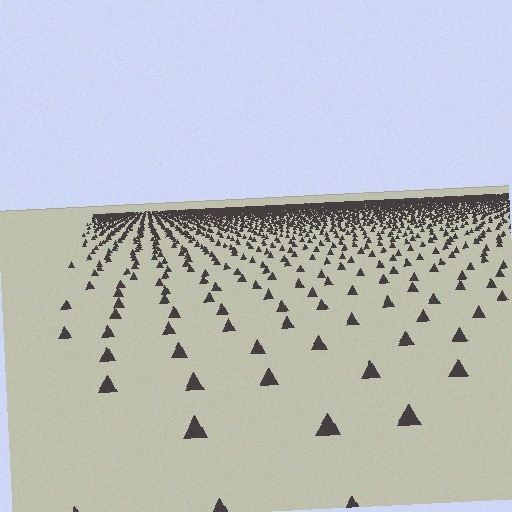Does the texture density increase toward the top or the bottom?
Density increases toward the top.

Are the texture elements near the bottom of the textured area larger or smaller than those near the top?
Larger. Near the bottom, elements are closer to the viewer and appear at a bigger on-screen size.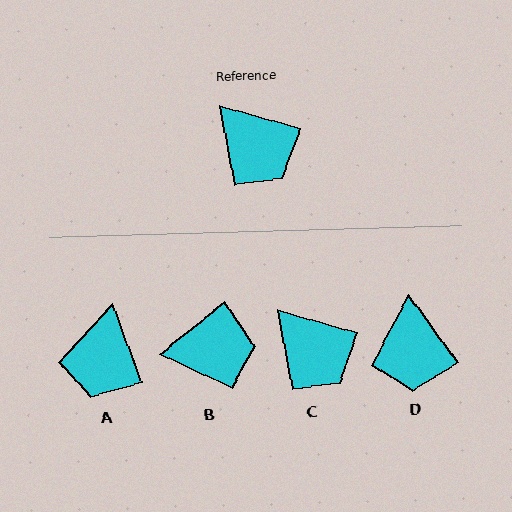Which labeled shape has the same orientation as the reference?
C.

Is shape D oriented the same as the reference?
No, it is off by about 39 degrees.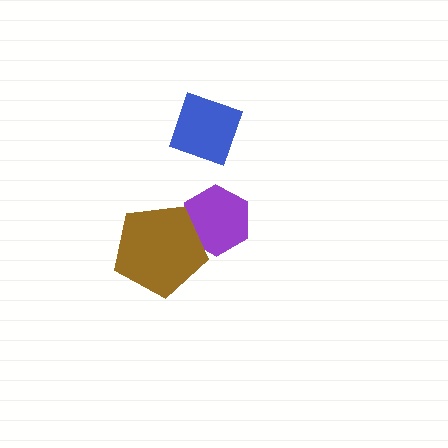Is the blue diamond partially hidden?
No, no other shape covers it.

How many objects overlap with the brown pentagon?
1 object overlaps with the brown pentagon.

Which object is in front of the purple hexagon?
The brown pentagon is in front of the purple hexagon.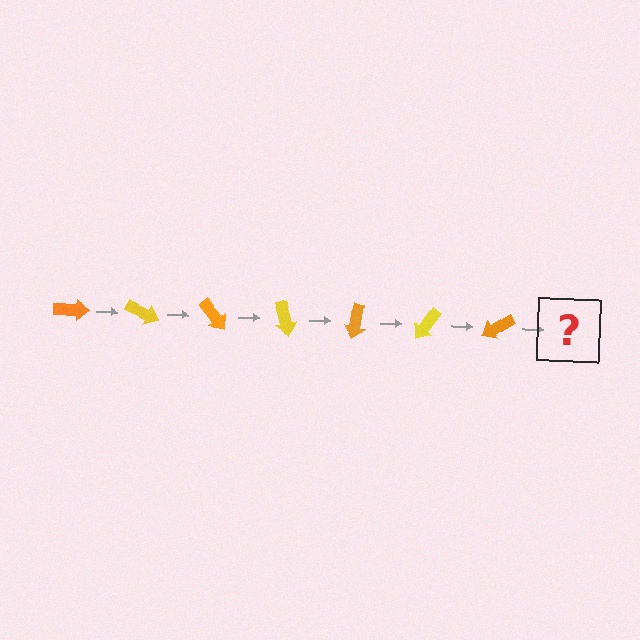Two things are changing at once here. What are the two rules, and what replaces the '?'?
The two rules are that it rotates 25 degrees each step and the color cycles through orange and yellow. The '?' should be a yellow arrow, rotated 175 degrees from the start.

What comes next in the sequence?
The next element should be a yellow arrow, rotated 175 degrees from the start.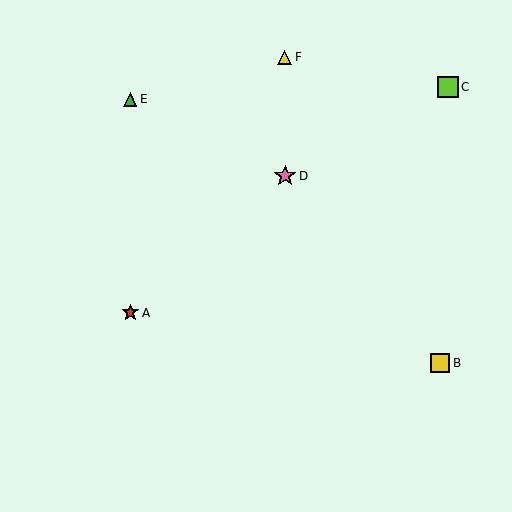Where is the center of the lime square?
The center of the lime square is at (448, 87).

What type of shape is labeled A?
Shape A is a red star.